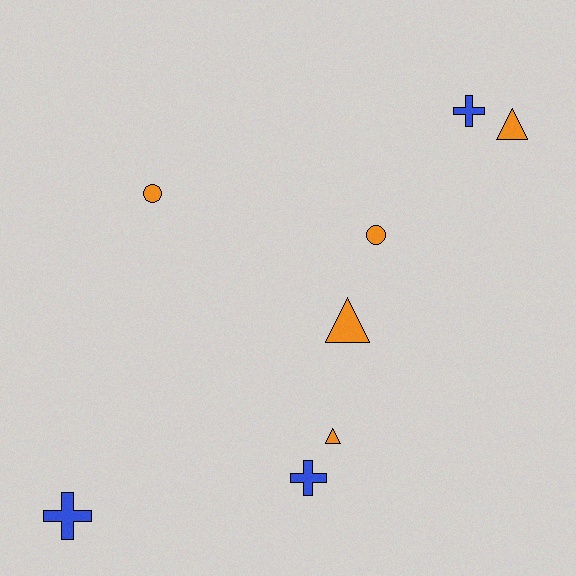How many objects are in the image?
There are 8 objects.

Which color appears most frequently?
Orange, with 5 objects.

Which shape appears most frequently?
Triangle, with 3 objects.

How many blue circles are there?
There are no blue circles.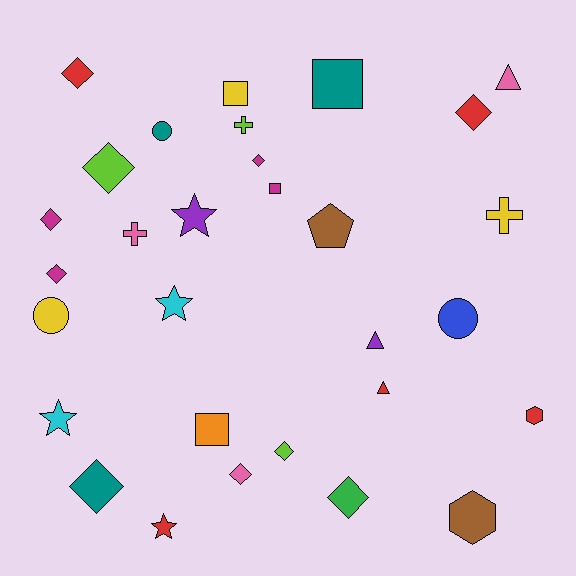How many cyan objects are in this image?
There are 2 cyan objects.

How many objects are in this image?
There are 30 objects.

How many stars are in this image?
There are 4 stars.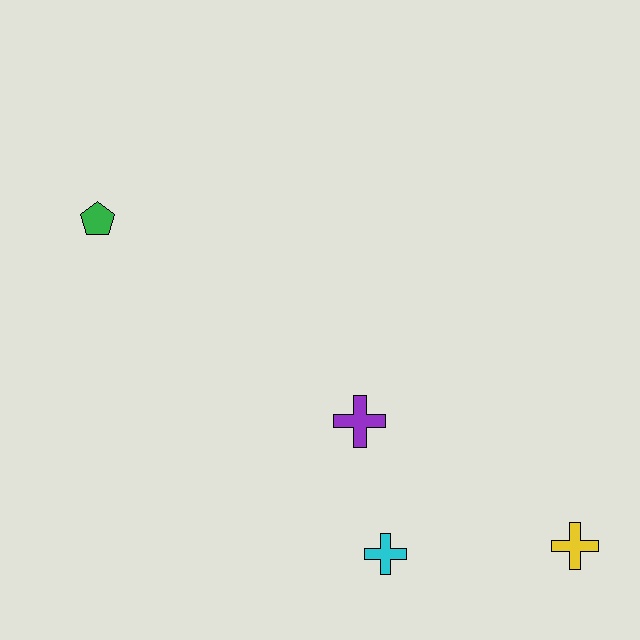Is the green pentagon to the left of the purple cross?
Yes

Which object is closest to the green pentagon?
The purple cross is closest to the green pentagon.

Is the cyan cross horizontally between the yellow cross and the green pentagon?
Yes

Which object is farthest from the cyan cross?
The green pentagon is farthest from the cyan cross.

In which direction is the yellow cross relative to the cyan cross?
The yellow cross is to the right of the cyan cross.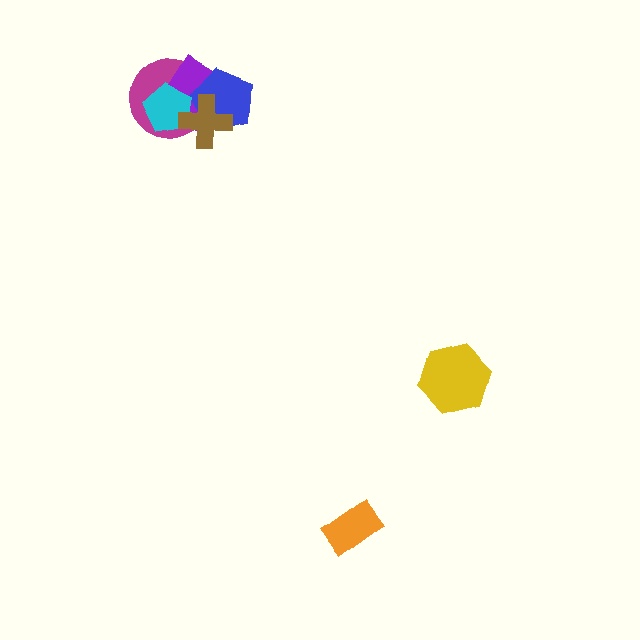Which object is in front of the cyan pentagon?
The brown cross is in front of the cyan pentagon.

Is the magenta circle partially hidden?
Yes, it is partially covered by another shape.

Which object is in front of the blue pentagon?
The brown cross is in front of the blue pentagon.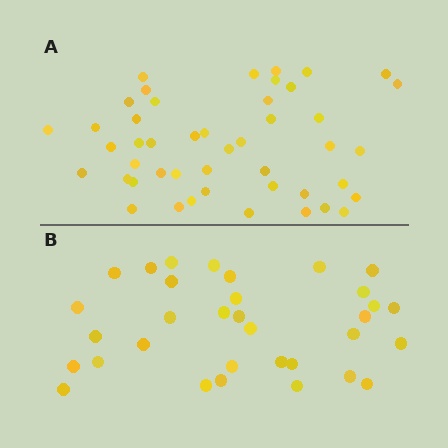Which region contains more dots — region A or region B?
Region A (the top region) has more dots.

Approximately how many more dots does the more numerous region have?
Region A has approximately 15 more dots than region B.